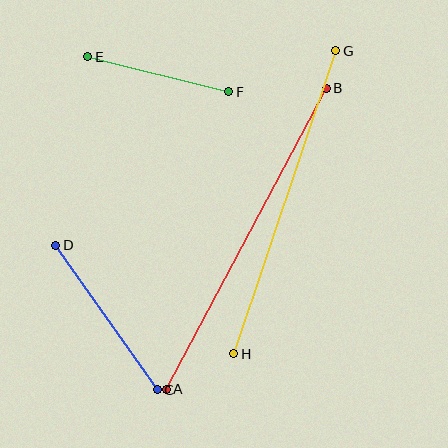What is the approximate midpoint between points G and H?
The midpoint is at approximately (285, 202) pixels.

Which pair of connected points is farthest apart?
Points A and B are farthest apart.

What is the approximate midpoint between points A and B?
The midpoint is at approximately (246, 239) pixels.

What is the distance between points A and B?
The distance is approximately 341 pixels.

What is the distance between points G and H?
The distance is approximately 320 pixels.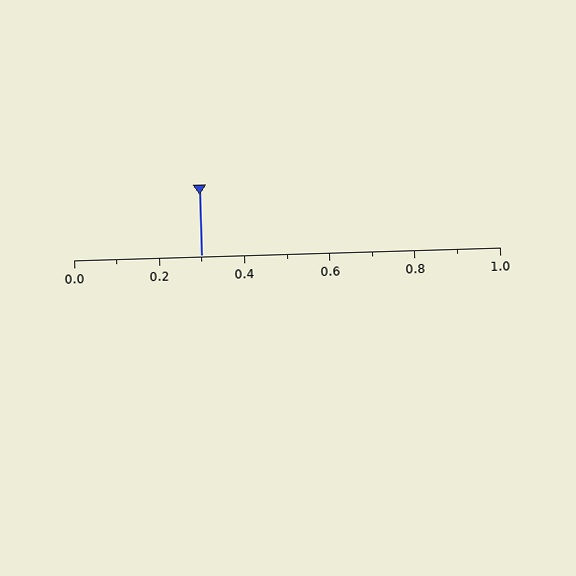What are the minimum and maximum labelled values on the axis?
The axis runs from 0.0 to 1.0.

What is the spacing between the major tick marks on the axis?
The major ticks are spaced 0.2 apart.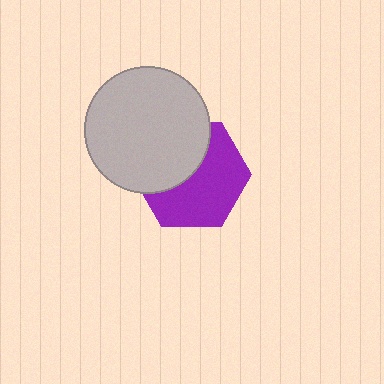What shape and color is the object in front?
The object in front is a light gray circle.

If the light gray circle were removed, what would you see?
You would see the complete purple hexagon.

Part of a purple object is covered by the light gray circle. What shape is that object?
It is a hexagon.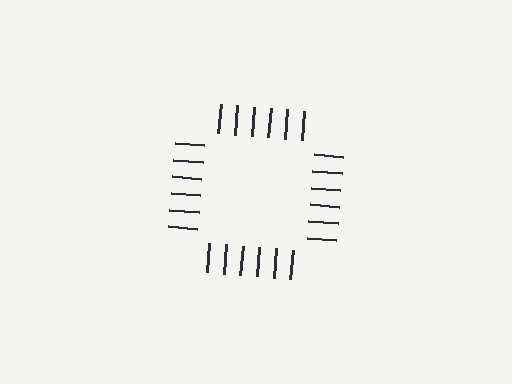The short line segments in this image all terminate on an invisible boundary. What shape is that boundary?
An illusory square — the line segments terminate on its edges but no continuous stroke is drawn.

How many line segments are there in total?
24 — 6 along each of the 4 edges.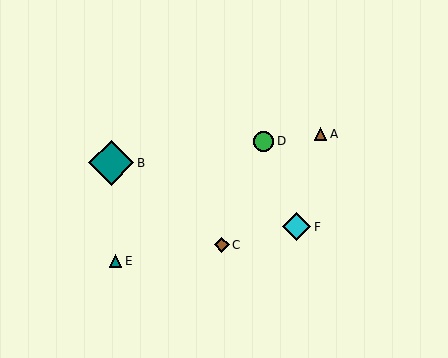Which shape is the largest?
The teal diamond (labeled B) is the largest.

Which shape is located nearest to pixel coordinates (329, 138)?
The brown triangle (labeled A) at (321, 134) is nearest to that location.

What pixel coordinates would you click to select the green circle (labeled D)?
Click at (264, 141) to select the green circle D.